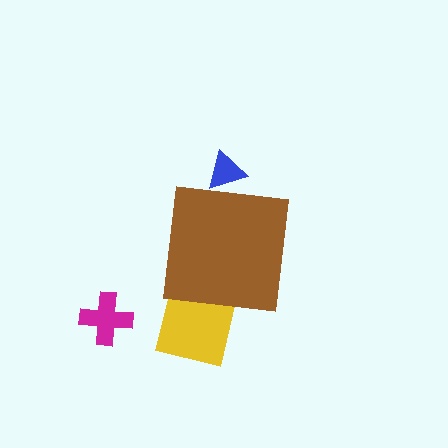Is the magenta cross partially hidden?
No, the magenta cross is fully visible.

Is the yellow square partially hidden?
Yes, the yellow square is partially hidden behind the brown square.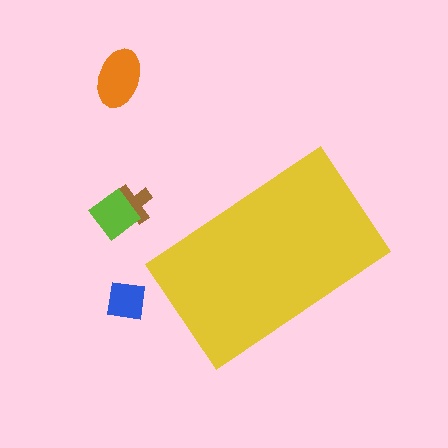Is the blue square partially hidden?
No, the blue square is fully visible.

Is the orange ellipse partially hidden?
No, the orange ellipse is fully visible.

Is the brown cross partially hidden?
No, the brown cross is fully visible.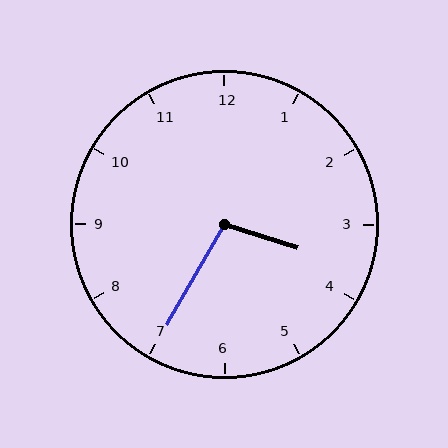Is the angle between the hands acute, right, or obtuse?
It is obtuse.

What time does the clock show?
3:35.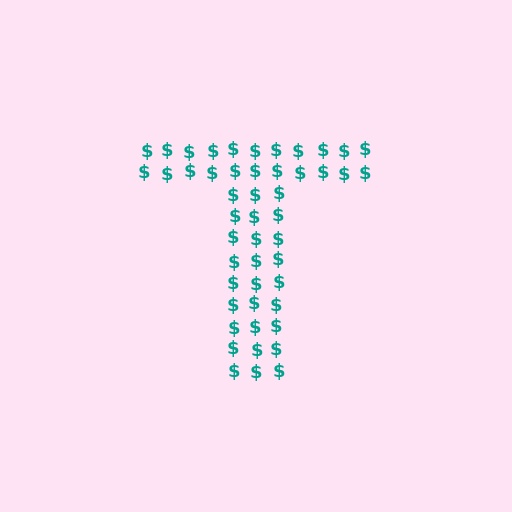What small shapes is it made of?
It is made of small dollar signs.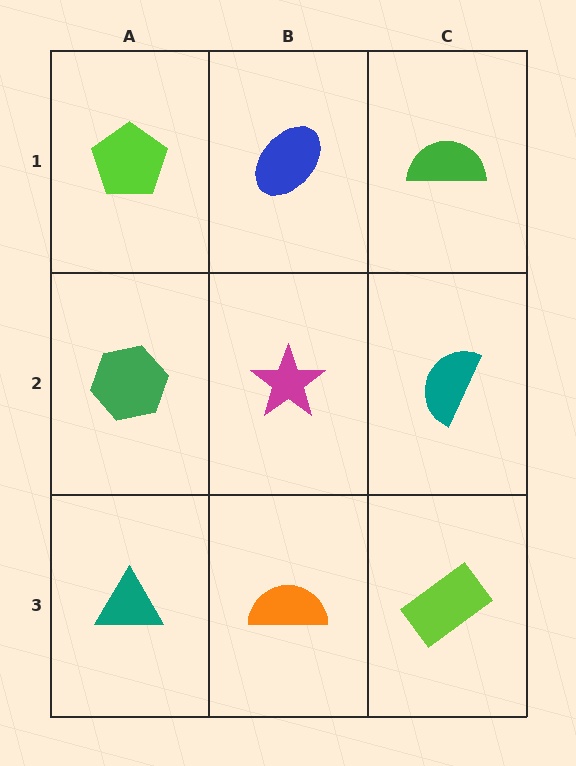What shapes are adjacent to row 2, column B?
A blue ellipse (row 1, column B), an orange semicircle (row 3, column B), a green hexagon (row 2, column A), a teal semicircle (row 2, column C).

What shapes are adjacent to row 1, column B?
A magenta star (row 2, column B), a lime pentagon (row 1, column A), a green semicircle (row 1, column C).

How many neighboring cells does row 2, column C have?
3.